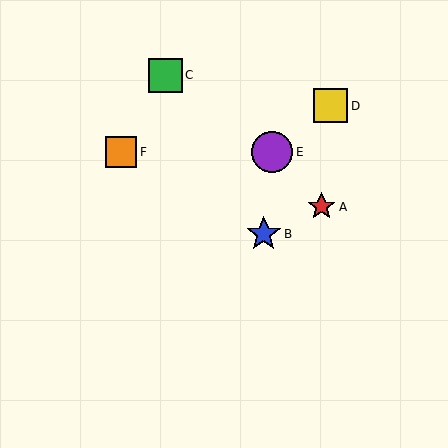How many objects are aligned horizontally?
2 objects (E, F) are aligned horizontally.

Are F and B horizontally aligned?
No, F is at y≈152 and B is at y≈234.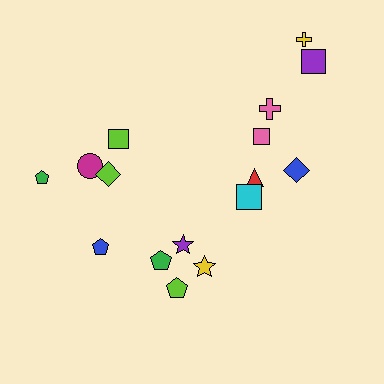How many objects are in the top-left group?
There are 4 objects.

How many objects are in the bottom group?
There are 5 objects.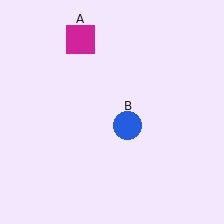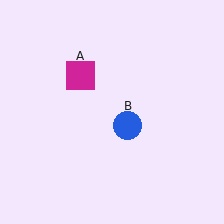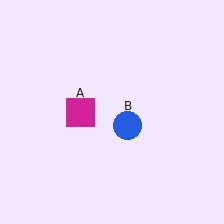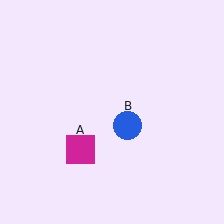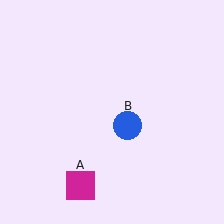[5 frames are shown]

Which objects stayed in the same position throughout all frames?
Blue circle (object B) remained stationary.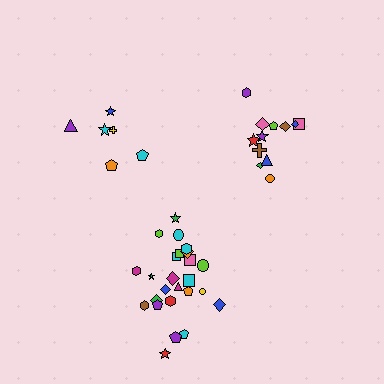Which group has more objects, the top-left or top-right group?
The top-right group.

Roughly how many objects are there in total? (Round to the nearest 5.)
Roughly 45 objects in total.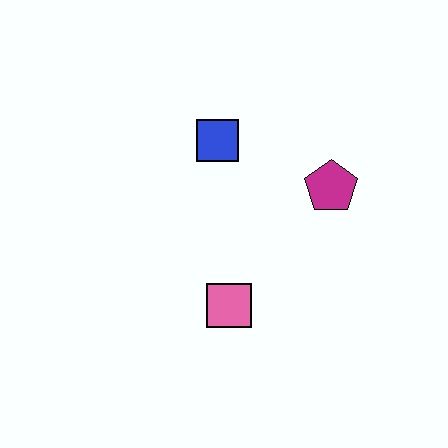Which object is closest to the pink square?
The magenta pentagon is closest to the pink square.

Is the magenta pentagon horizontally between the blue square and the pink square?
No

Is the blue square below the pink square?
No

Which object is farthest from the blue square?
The pink square is farthest from the blue square.